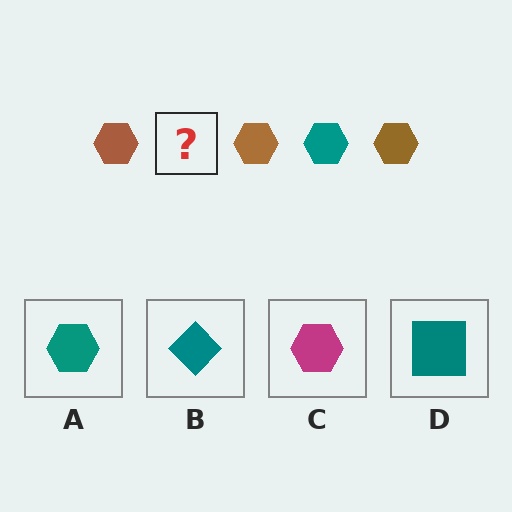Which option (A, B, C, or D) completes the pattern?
A.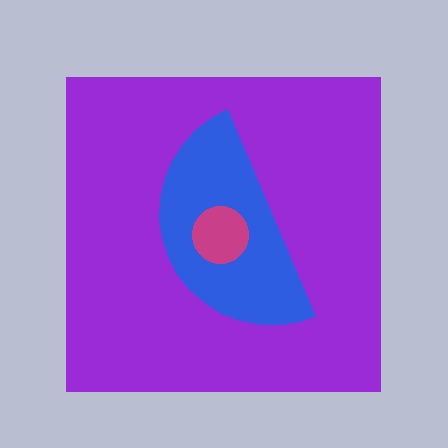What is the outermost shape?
The purple square.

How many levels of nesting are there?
3.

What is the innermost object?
The magenta circle.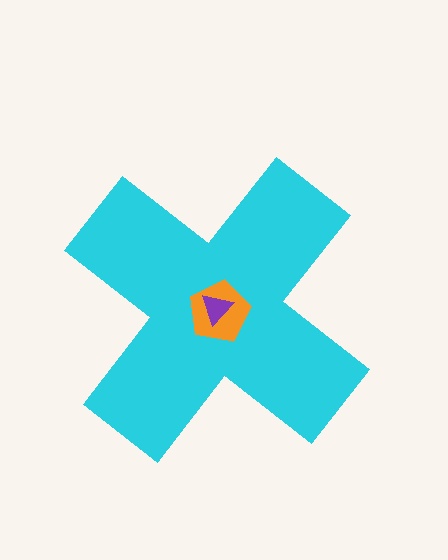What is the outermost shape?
The cyan cross.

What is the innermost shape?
The purple triangle.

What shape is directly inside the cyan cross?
The orange pentagon.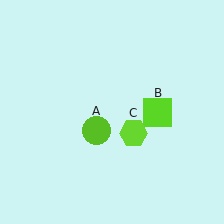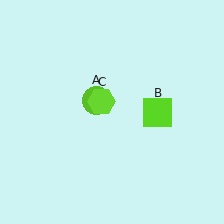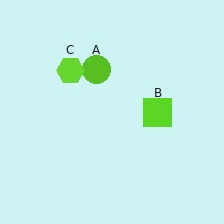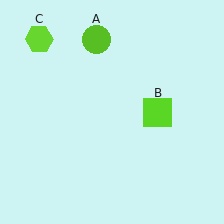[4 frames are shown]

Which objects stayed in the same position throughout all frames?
Lime square (object B) remained stationary.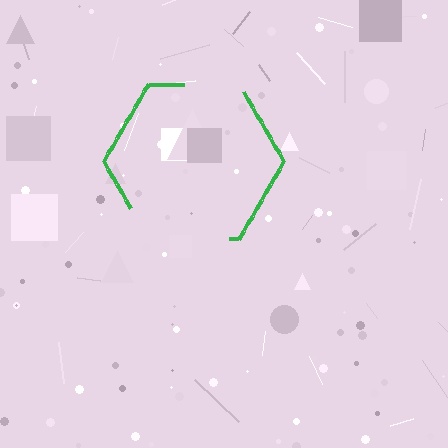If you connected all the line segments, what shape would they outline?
They would outline a hexagon.